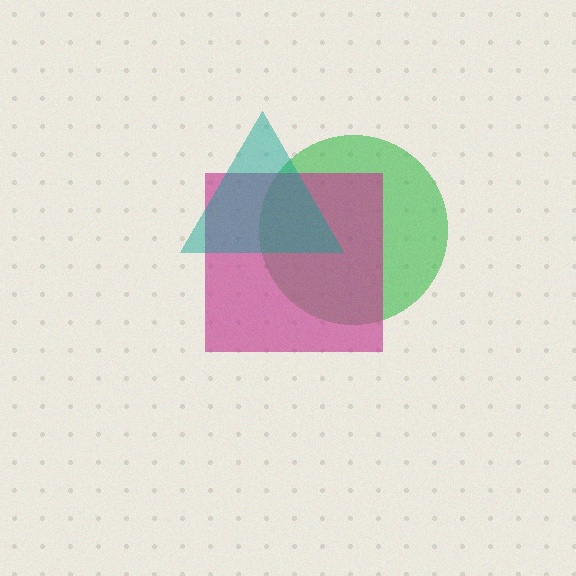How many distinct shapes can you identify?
There are 3 distinct shapes: a green circle, a magenta square, a teal triangle.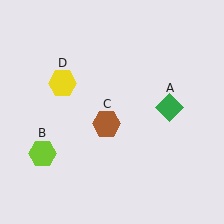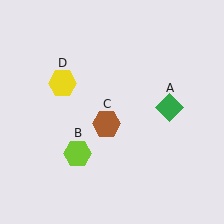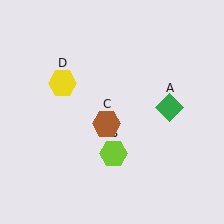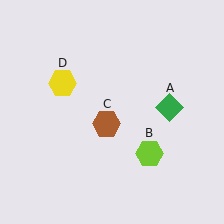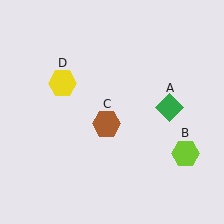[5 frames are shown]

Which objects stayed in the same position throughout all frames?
Green diamond (object A) and brown hexagon (object C) and yellow hexagon (object D) remained stationary.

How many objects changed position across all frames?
1 object changed position: lime hexagon (object B).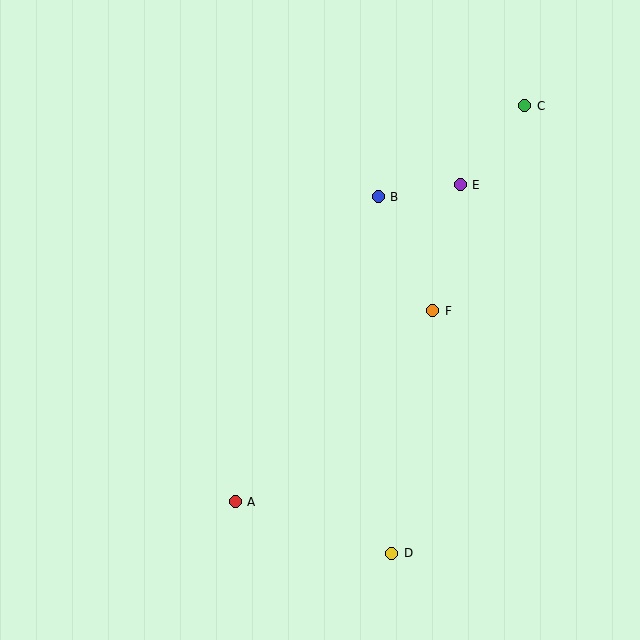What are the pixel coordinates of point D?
Point D is at (392, 553).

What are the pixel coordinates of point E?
Point E is at (460, 185).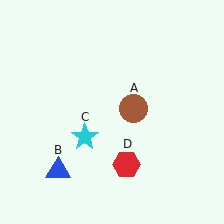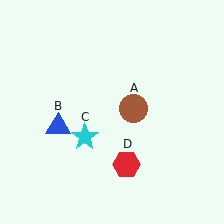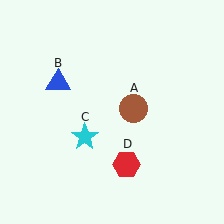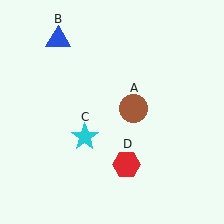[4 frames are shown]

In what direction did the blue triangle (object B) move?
The blue triangle (object B) moved up.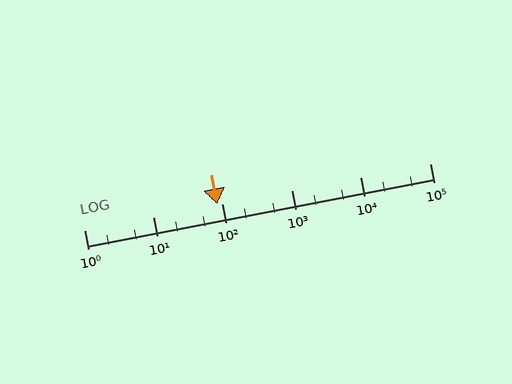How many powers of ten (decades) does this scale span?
The scale spans 5 decades, from 1 to 100000.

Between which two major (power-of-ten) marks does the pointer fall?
The pointer is between 10 and 100.